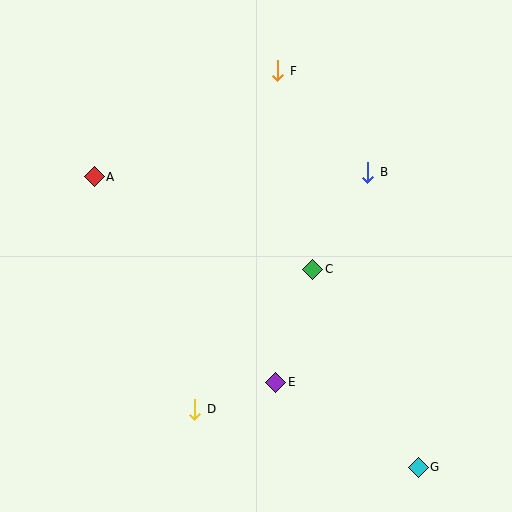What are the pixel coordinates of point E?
Point E is at (275, 382).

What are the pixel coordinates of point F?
Point F is at (278, 71).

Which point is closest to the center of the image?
Point C at (313, 269) is closest to the center.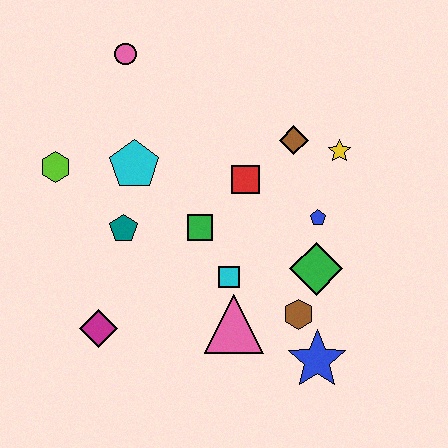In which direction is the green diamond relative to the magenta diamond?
The green diamond is to the right of the magenta diamond.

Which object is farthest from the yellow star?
The magenta diamond is farthest from the yellow star.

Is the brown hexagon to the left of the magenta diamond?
No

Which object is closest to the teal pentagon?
The cyan pentagon is closest to the teal pentagon.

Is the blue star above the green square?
No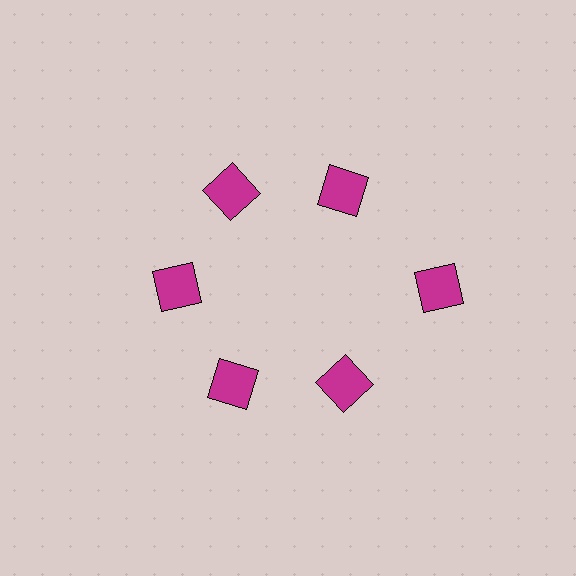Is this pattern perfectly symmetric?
No. The 6 magenta squares are arranged in a ring, but one element near the 3 o'clock position is pushed outward from the center, breaking the 6-fold rotational symmetry.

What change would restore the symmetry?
The symmetry would be restored by moving it inward, back onto the ring so that all 6 squares sit at equal angles and equal distance from the center.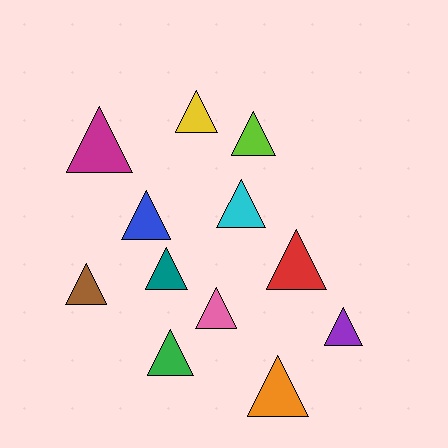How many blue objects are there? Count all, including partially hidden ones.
There is 1 blue object.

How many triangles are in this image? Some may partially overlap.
There are 12 triangles.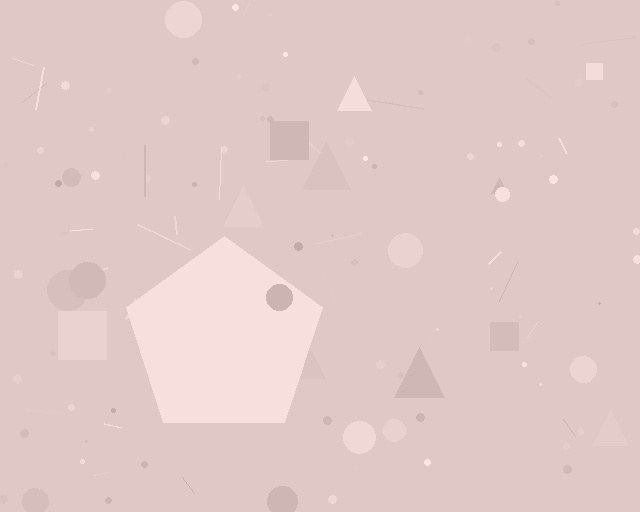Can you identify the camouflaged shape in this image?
The camouflaged shape is a pentagon.